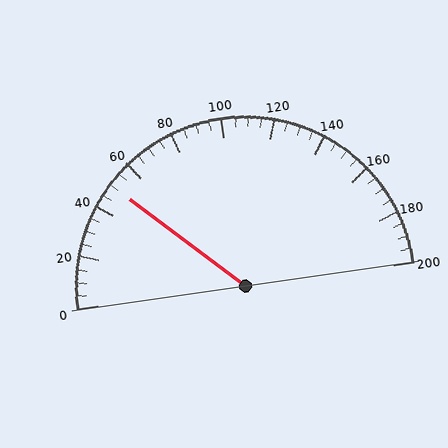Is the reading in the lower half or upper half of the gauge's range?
The reading is in the lower half of the range (0 to 200).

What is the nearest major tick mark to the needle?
The nearest major tick mark is 40.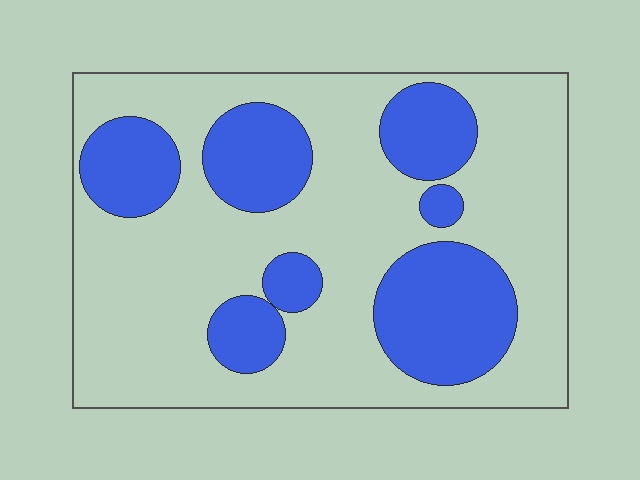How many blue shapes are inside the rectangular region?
7.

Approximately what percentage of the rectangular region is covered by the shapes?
Approximately 30%.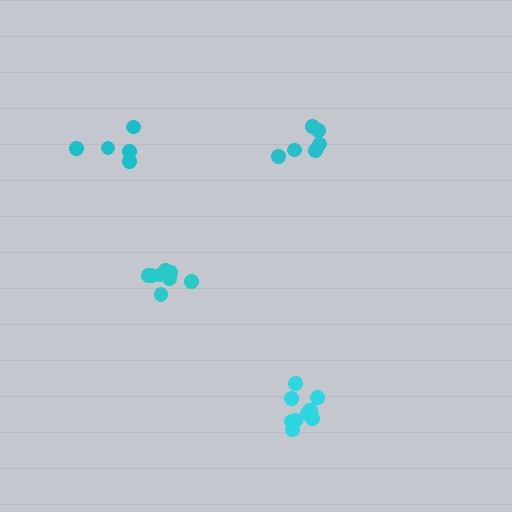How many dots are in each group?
Group 1: 7 dots, Group 2: 5 dots, Group 3: 11 dots, Group 4: 8 dots (31 total).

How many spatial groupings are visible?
There are 4 spatial groupings.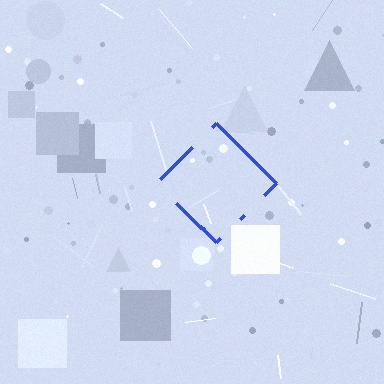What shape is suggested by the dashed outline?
The dashed outline suggests a diamond.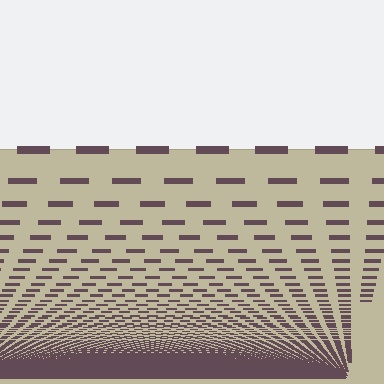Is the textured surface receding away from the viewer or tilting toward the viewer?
The surface appears to tilt toward the viewer. Texture elements get larger and sparser toward the top.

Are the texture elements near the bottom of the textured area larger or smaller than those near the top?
Smaller. The gradient is inverted — elements near the bottom are smaller and denser.